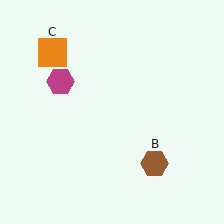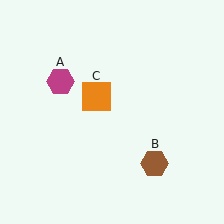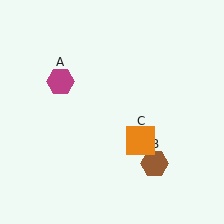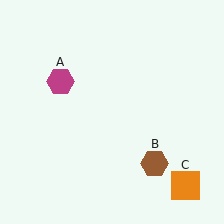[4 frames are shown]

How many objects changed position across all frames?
1 object changed position: orange square (object C).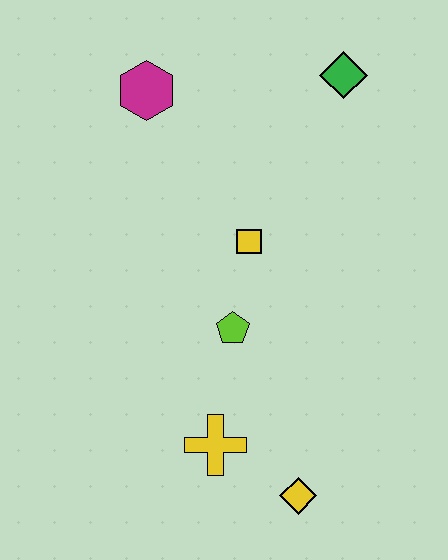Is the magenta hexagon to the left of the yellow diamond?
Yes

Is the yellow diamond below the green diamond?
Yes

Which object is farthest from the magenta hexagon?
The yellow diamond is farthest from the magenta hexagon.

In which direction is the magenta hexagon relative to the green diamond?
The magenta hexagon is to the left of the green diamond.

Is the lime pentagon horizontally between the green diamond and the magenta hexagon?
Yes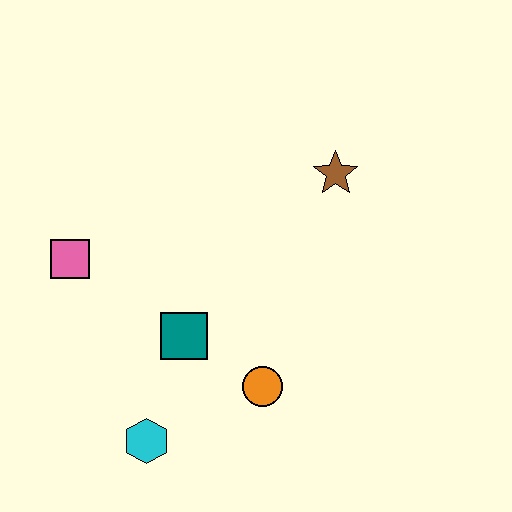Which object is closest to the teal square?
The orange circle is closest to the teal square.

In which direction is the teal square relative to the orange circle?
The teal square is to the left of the orange circle.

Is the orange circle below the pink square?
Yes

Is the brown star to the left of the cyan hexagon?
No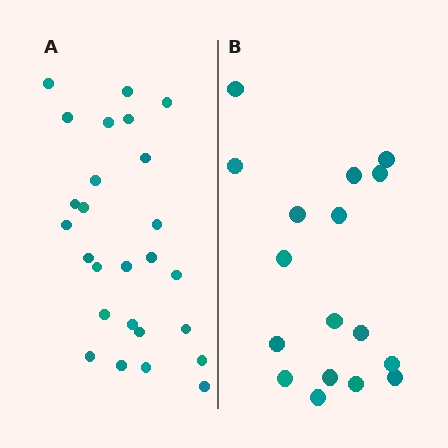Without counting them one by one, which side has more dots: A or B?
Region A (the left region) has more dots.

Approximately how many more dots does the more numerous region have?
Region A has roughly 8 or so more dots than region B.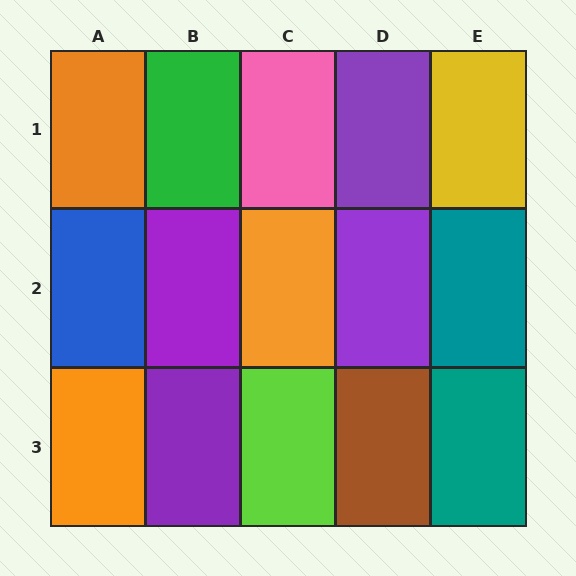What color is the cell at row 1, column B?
Green.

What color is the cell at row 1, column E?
Yellow.